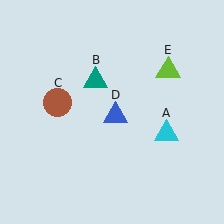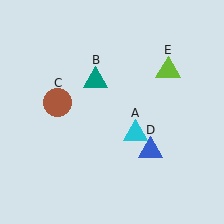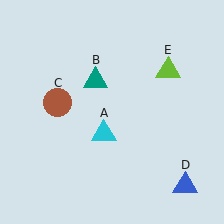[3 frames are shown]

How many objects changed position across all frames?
2 objects changed position: cyan triangle (object A), blue triangle (object D).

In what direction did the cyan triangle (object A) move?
The cyan triangle (object A) moved left.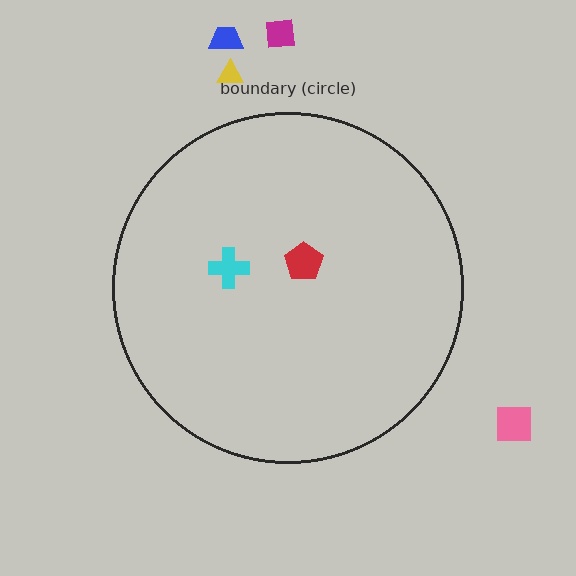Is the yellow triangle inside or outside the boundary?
Outside.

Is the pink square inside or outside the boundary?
Outside.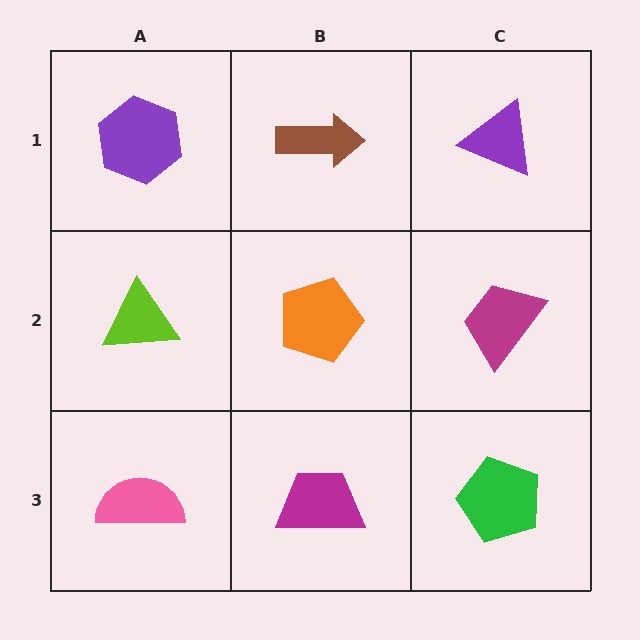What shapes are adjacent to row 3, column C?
A magenta trapezoid (row 2, column C), a magenta trapezoid (row 3, column B).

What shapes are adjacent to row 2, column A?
A purple hexagon (row 1, column A), a pink semicircle (row 3, column A), an orange pentagon (row 2, column B).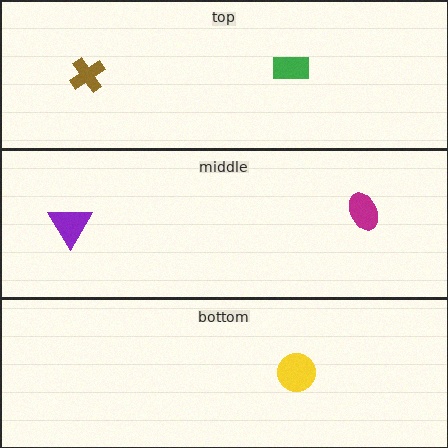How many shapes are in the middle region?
2.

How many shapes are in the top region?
2.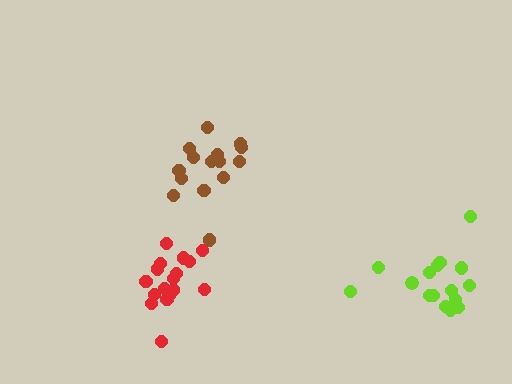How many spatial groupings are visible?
There are 3 spatial groupings.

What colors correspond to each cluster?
The clusters are colored: brown, red, lime.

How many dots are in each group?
Group 1: 15 dots, Group 2: 17 dots, Group 3: 17 dots (49 total).